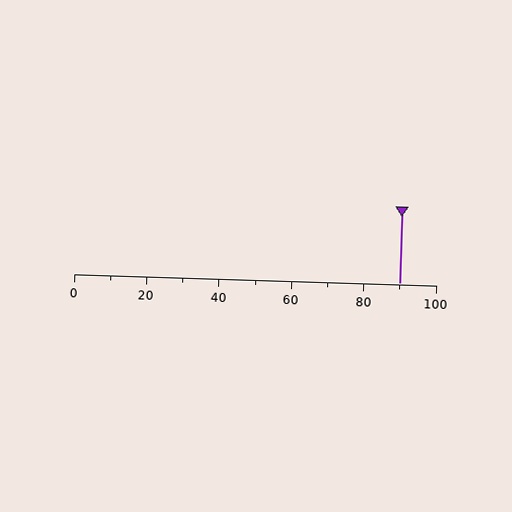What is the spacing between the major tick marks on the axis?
The major ticks are spaced 20 apart.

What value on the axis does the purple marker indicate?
The marker indicates approximately 90.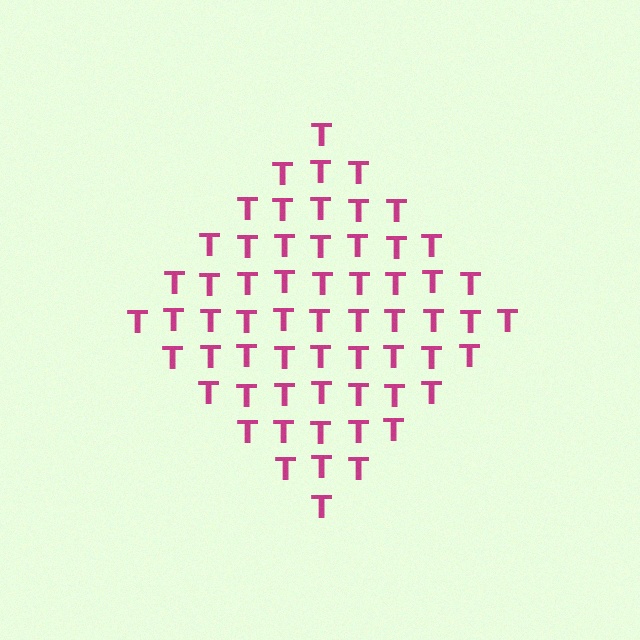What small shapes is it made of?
It is made of small letter T's.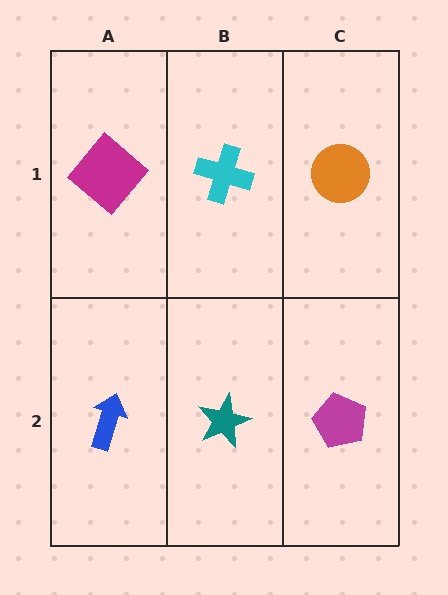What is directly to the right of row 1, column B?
An orange circle.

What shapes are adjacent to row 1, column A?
A blue arrow (row 2, column A), a cyan cross (row 1, column B).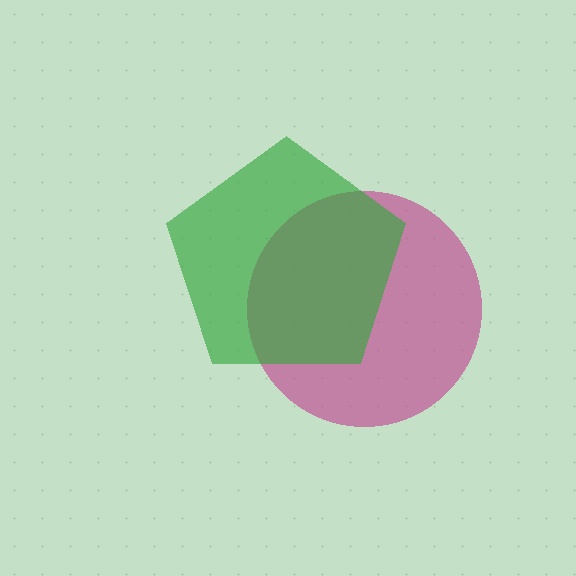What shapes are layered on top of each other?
The layered shapes are: a magenta circle, a green pentagon.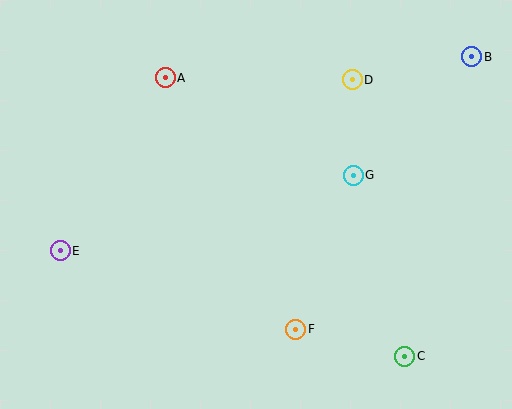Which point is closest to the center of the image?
Point G at (353, 175) is closest to the center.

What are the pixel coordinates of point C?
Point C is at (405, 356).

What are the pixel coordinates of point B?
Point B is at (472, 57).